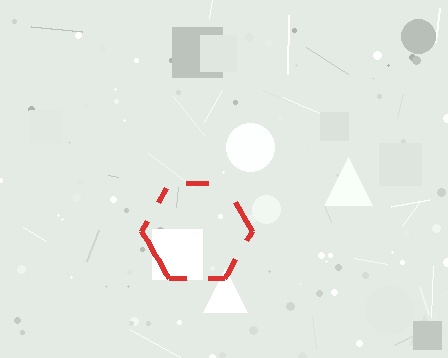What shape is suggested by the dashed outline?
The dashed outline suggests a hexagon.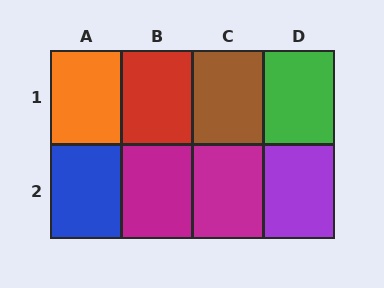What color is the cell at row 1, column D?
Green.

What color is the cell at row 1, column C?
Brown.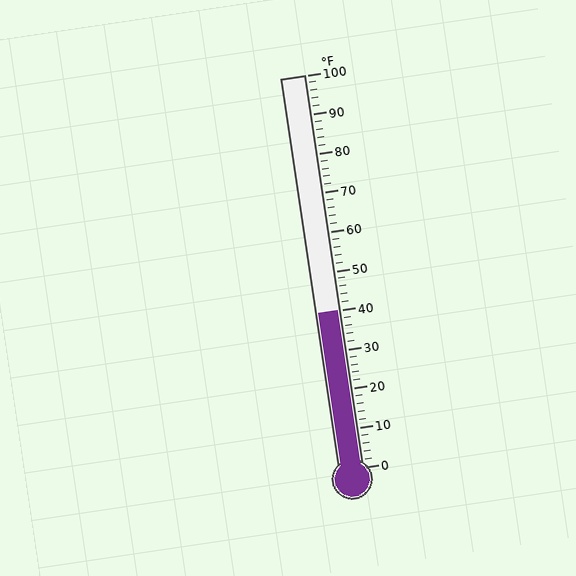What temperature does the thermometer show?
The thermometer shows approximately 40°F.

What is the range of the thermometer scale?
The thermometer scale ranges from 0°F to 100°F.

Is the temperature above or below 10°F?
The temperature is above 10°F.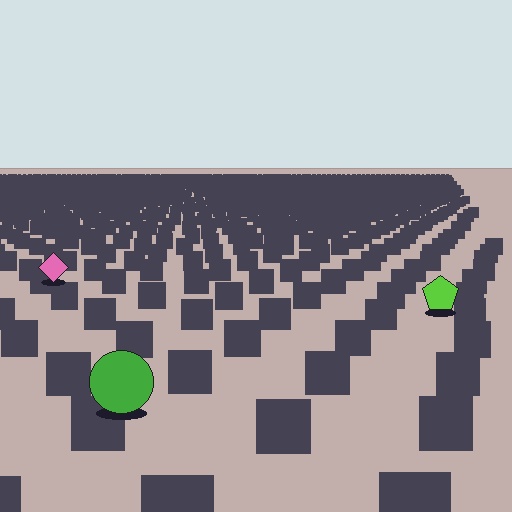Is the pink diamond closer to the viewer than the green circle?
No. The green circle is closer — you can tell from the texture gradient: the ground texture is coarser near it.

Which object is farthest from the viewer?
The pink diamond is farthest from the viewer. It appears smaller and the ground texture around it is denser.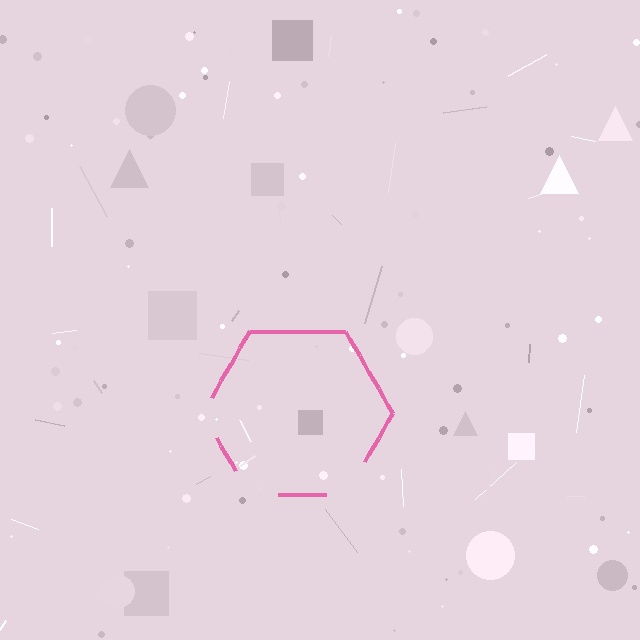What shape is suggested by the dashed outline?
The dashed outline suggests a hexagon.